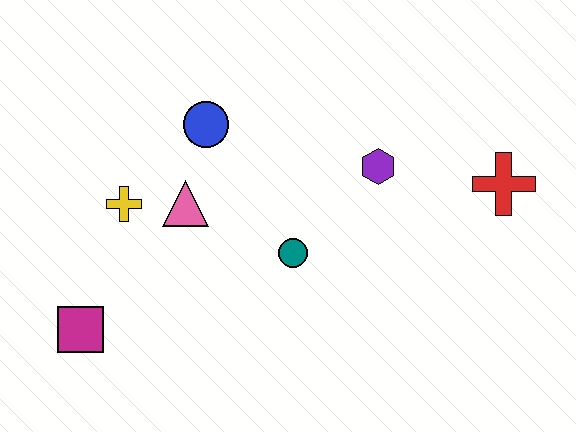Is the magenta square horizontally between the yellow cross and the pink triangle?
No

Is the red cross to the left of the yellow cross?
No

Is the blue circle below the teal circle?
No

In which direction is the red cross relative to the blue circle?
The red cross is to the right of the blue circle.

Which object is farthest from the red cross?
The magenta square is farthest from the red cross.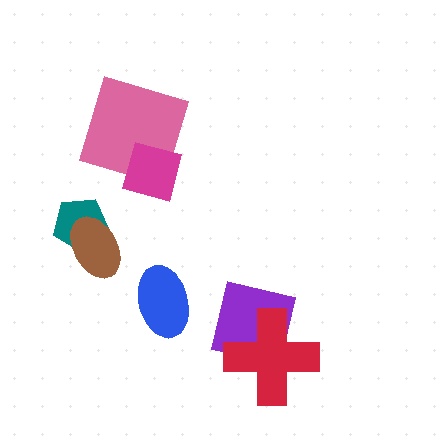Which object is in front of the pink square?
The magenta square is in front of the pink square.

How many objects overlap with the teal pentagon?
1 object overlaps with the teal pentagon.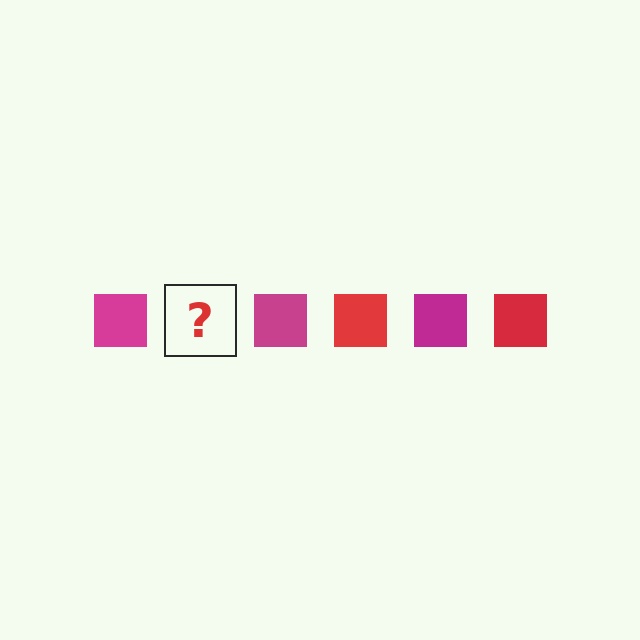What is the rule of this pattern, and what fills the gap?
The rule is that the pattern cycles through magenta, red squares. The gap should be filled with a red square.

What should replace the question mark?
The question mark should be replaced with a red square.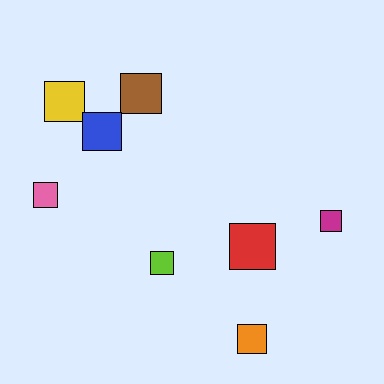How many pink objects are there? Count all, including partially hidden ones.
There is 1 pink object.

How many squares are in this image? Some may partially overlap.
There are 8 squares.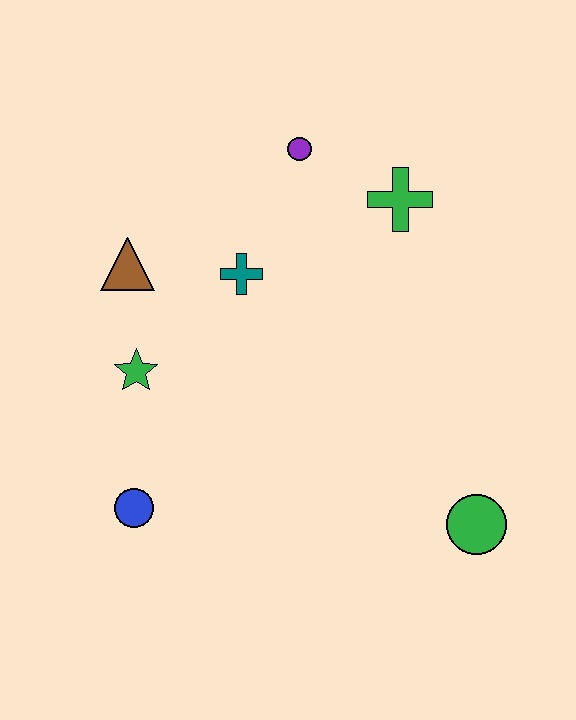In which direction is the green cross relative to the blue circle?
The green cross is above the blue circle.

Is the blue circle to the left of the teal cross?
Yes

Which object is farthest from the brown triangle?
The green circle is farthest from the brown triangle.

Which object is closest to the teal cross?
The brown triangle is closest to the teal cross.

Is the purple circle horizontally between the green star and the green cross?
Yes